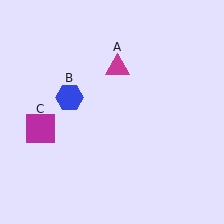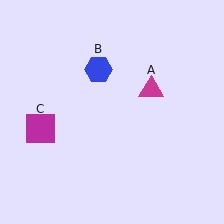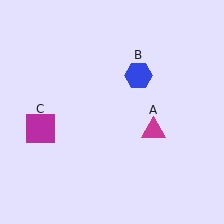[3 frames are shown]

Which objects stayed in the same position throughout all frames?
Magenta square (object C) remained stationary.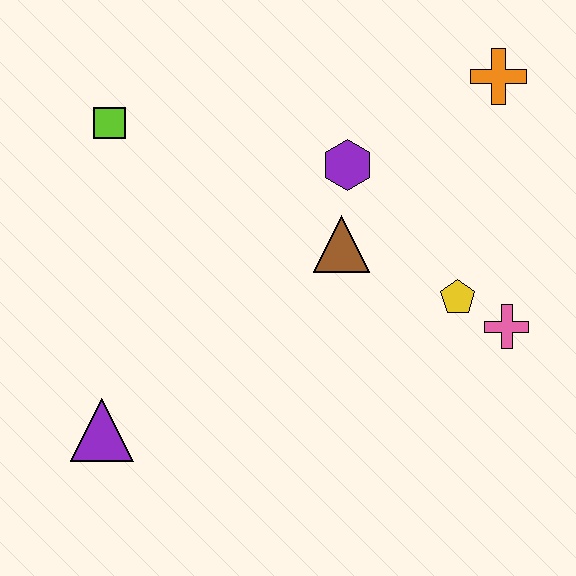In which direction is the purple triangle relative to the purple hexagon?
The purple triangle is below the purple hexagon.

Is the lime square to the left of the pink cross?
Yes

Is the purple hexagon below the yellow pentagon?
No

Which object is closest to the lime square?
The purple hexagon is closest to the lime square.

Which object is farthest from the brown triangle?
The purple triangle is farthest from the brown triangle.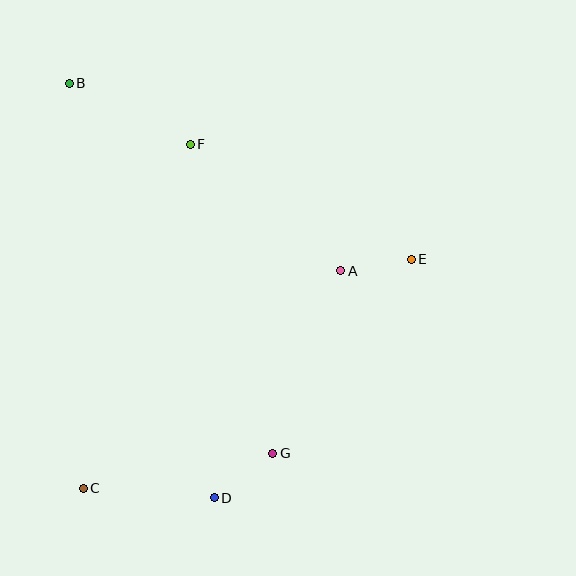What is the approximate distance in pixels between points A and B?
The distance between A and B is approximately 330 pixels.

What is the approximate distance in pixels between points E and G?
The distance between E and G is approximately 238 pixels.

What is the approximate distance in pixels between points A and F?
The distance between A and F is approximately 196 pixels.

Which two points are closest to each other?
Points A and E are closest to each other.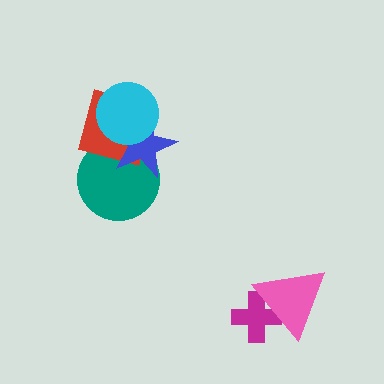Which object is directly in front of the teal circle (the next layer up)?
The red diamond is directly in front of the teal circle.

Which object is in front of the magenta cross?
The pink triangle is in front of the magenta cross.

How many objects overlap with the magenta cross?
1 object overlaps with the magenta cross.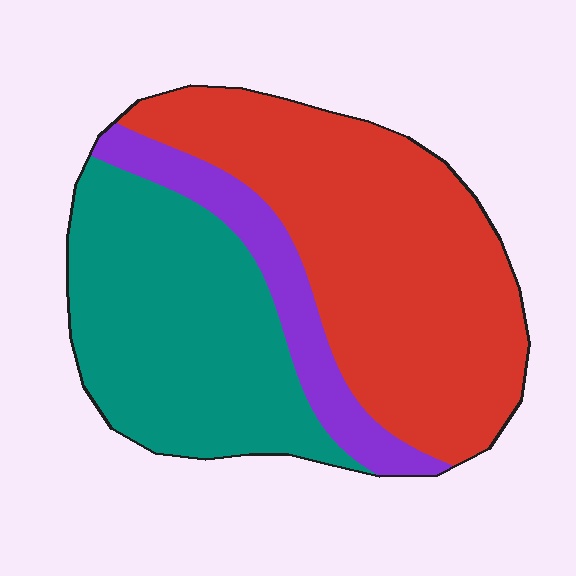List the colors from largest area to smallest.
From largest to smallest: red, teal, purple.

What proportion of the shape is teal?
Teal takes up about three eighths (3/8) of the shape.